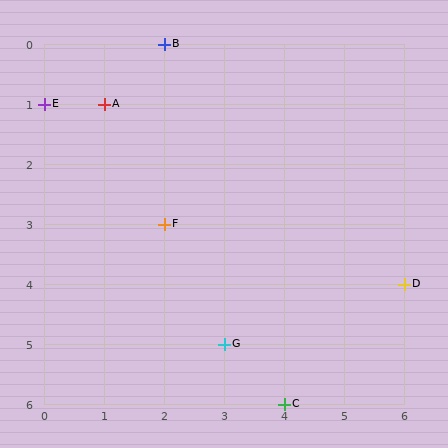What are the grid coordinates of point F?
Point F is at grid coordinates (2, 3).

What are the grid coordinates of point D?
Point D is at grid coordinates (6, 4).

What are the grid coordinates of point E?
Point E is at grid coordinates (0, 1).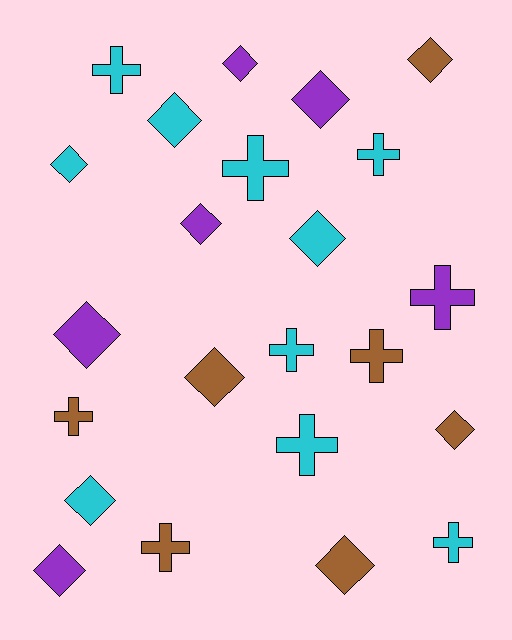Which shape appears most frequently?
Diamond, with 13 objects.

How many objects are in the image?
There are 23 objects.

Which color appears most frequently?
Cyan, with 10 objects.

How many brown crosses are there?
There are 3 brown crosses.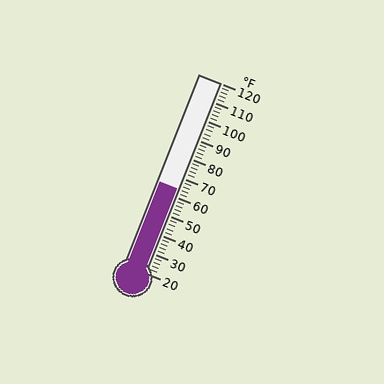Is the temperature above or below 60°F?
The temperature is above 60°F.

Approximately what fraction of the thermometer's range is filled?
The thermometer is filled to approximately 45% of its range.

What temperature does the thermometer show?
The thermometer shows approximately 64°F.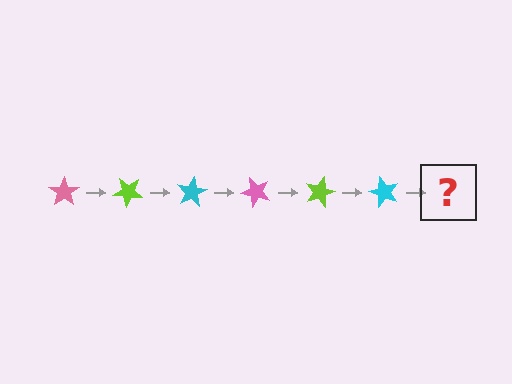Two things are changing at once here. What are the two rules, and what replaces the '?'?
The two rules are that it rotates 40 degrees each step and the color cycles through pink, lime, and cyan. The '?' should be a pink star, rotated 240 degrees from the start.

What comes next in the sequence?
The next element should be a pink star, rotated 240 degrees from the start.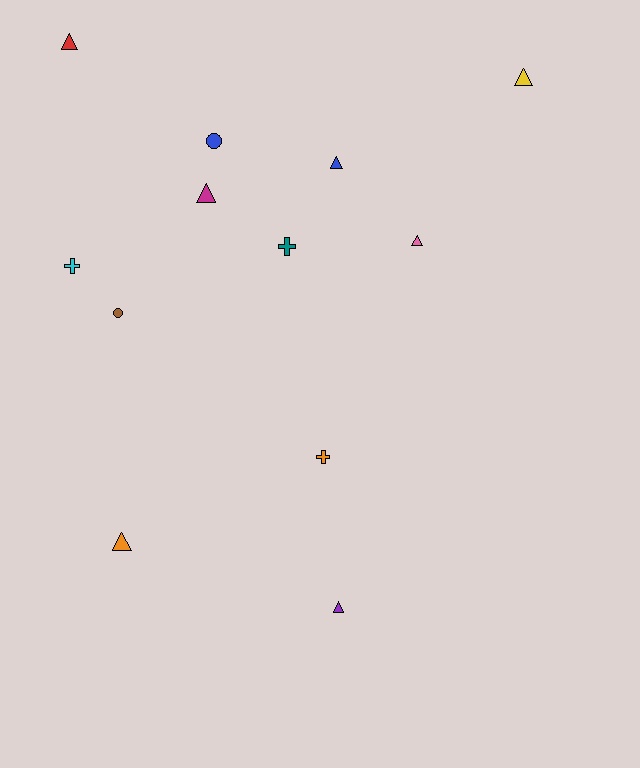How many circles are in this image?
There are 2 circles.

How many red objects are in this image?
There is 1 red object.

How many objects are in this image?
There are 12 objects.